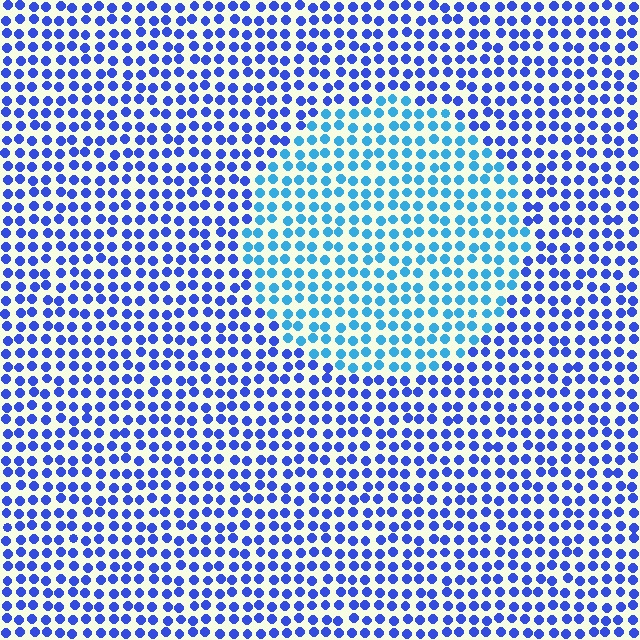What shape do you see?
I see a circle.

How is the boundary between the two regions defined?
The boundary is defined purely by a slight shift in hue (about 34 degrees). Spacing, size, and orientation are identical on both sides.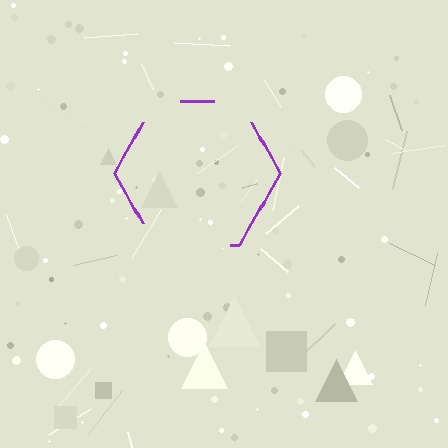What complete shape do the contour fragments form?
The contour fragments form a hexagon.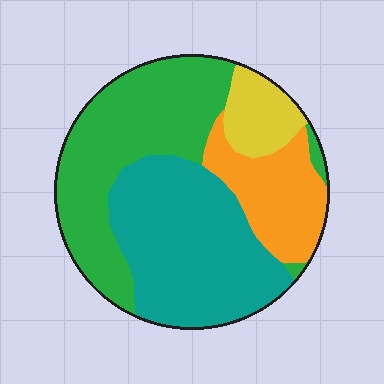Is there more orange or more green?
Green.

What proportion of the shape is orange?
Orange covers roughly 15% of the shape.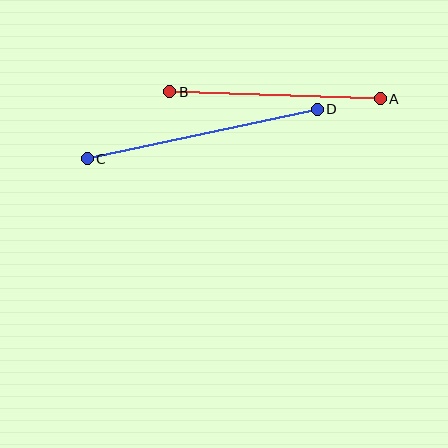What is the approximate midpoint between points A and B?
The midpoint is at approximately (275, 95) pixels.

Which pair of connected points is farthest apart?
Points C and D are farthest apart.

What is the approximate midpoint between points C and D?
The midpoint is at approximately (202, 134) pixels.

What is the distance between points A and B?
The distance is approximately 211 pixels.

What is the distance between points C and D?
The distance is approximately 235 pixels.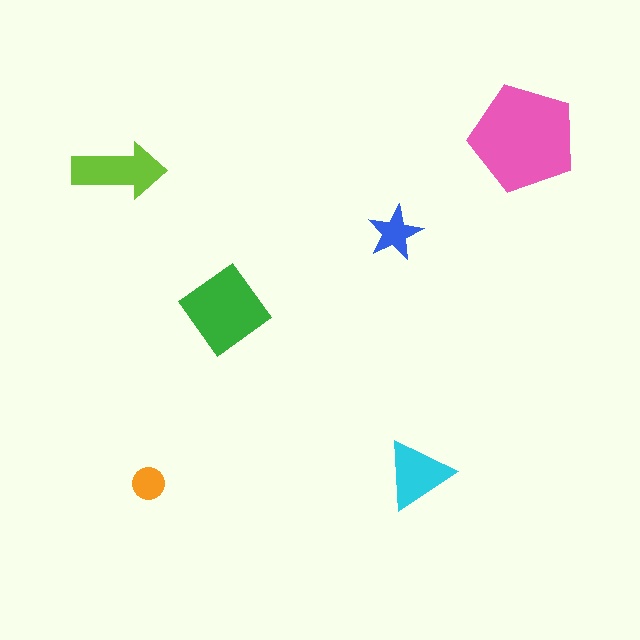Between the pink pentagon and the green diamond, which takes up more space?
The pink pentagon.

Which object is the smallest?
The orange circle.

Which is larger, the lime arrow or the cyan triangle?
The lime arrow.